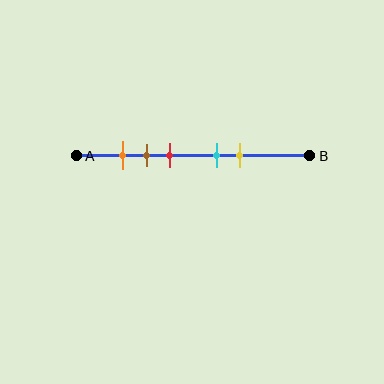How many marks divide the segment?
There are 5 marks dividing the segment.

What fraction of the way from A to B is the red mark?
The red mark is approximately 40% (0.4) of the way from A to B.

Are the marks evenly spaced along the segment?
No, the marks are not evenly spaced.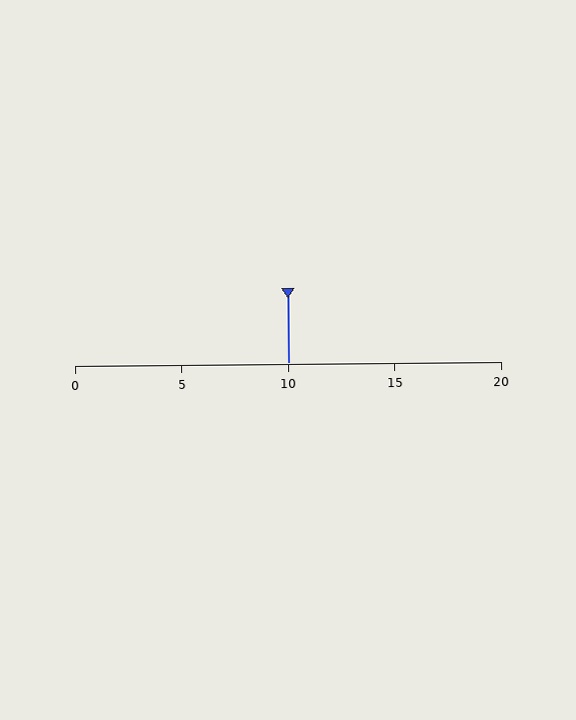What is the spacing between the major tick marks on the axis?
The major ticks are spaced 5 apart.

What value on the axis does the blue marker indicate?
The marker indicates approximately 10.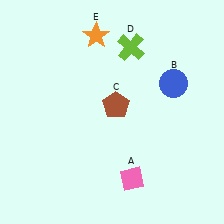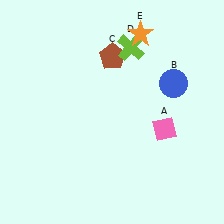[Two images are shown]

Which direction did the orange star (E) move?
The orange star (E) moved right.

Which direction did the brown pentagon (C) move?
The brown pentagon (C) moved up.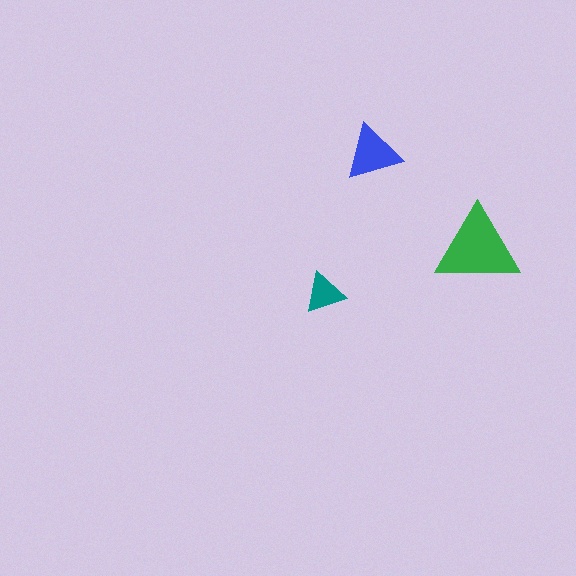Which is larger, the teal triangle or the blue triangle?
The blue one.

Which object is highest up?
The blue triangle is topmost.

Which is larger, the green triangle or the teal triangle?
The green one.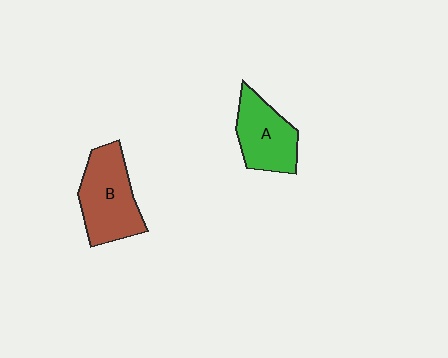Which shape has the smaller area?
Shape A (green).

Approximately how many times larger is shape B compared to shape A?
Approximately 1.2 times.